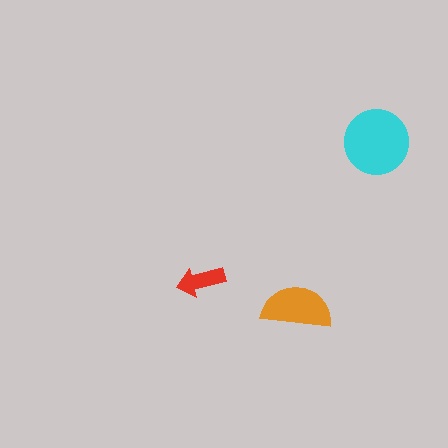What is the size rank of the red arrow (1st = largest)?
3rd.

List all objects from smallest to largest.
The red arrow, the orange semicircle, the cyan circle.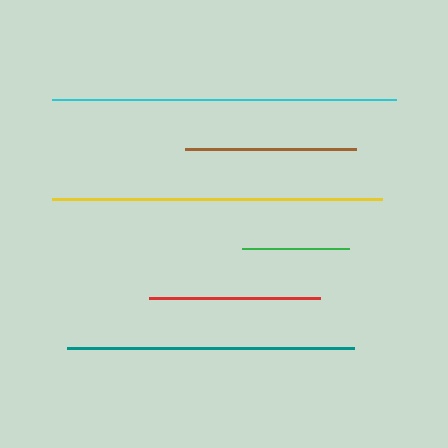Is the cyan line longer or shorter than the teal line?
The cyan line is longer than the teal line.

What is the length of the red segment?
The red segment is approximately 170 pixels long.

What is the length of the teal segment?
The teal segment is approximately 287 pixels long.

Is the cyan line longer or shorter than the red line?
The cyan line is longer than the red line.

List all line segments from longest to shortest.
From longest to shortest: cyan, yellow, teal, brown, red, green.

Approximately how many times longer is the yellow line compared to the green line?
The yellow line is approximately 3.1 times the length of the green line.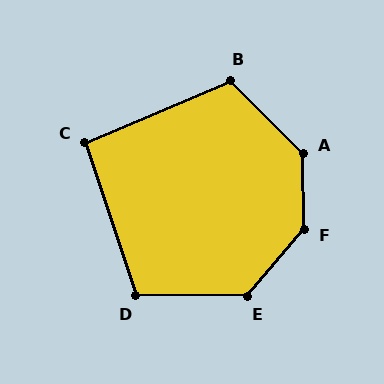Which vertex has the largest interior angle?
F, at approximately 139 degrees.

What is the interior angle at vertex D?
Approximately 109 degrees (obtuse).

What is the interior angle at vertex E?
Approximately 130 degrees (obtuse).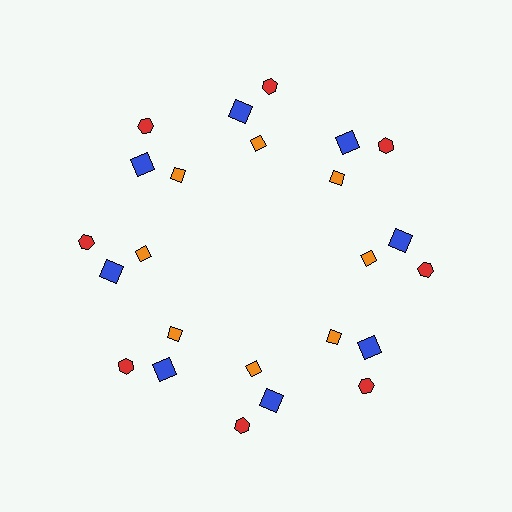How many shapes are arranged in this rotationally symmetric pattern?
There are 24 shapes, arranged in 8 groups of 3.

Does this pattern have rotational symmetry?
Yes, this pattern has 8-fold rotational symmetry. It looks the same after rotating 45 degrees around the center.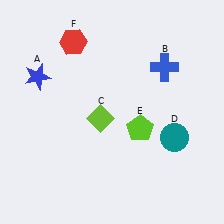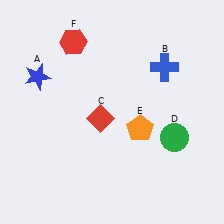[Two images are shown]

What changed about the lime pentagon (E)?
In Image 1, E is lime. In Image 2, it changed to orange.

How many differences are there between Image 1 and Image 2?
There are 3 differences between the two images.